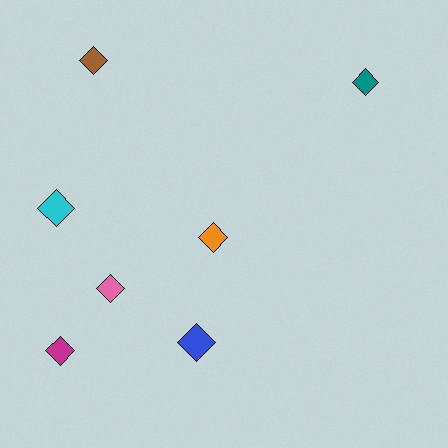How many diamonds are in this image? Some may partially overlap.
There are 7 diamonds.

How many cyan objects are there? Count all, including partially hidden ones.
There is 1 cyan object.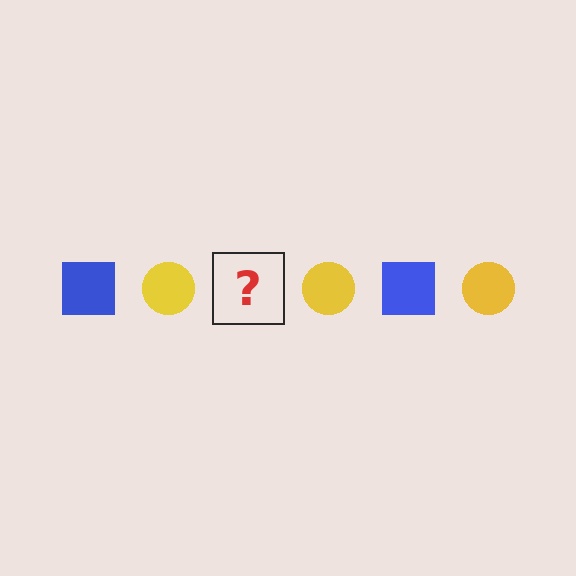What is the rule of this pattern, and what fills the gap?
The rule is that the pattern alternates between blue square and yellow circle. The gap should be filled with a blue square.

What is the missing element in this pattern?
The missing element is a blue square.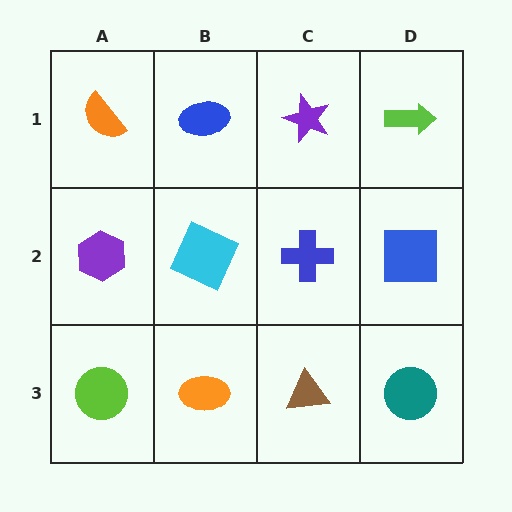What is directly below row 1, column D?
A blue square.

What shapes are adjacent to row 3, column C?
A blue cross (row 2, column C), an orange ellipse (row 3, column B), a teal circle (row 3, column D).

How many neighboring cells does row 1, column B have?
3.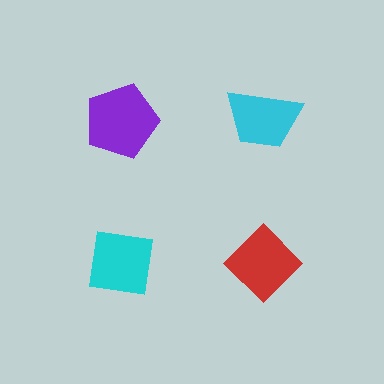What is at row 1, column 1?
A purple pentagon.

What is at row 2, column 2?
A red diamond.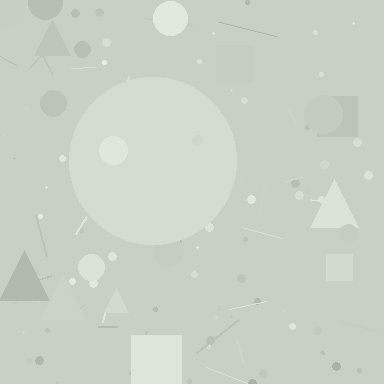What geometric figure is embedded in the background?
A circle is embedded in the background.